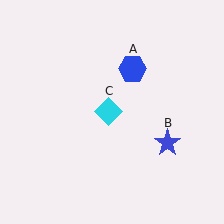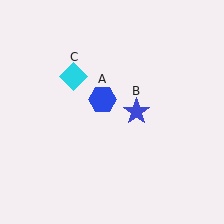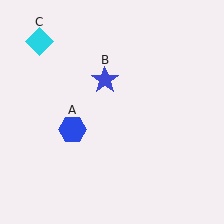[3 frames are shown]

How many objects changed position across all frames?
3 objects changed position: blue hexagon (object A), blue star (object B), cyan diamond (object C).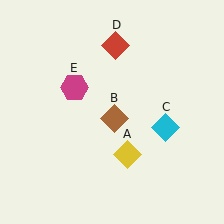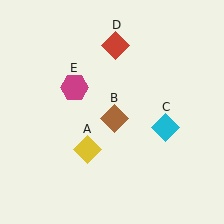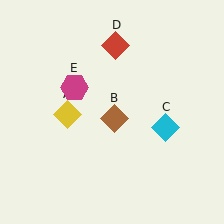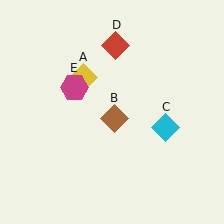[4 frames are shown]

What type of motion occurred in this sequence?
The yellow diamond (object A) rotated clockwise around the center of the scene.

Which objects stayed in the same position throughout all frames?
Brown diamond (object B) and cyan diamond (object C) and red diamond (object D) and magenta hexagon (object E) remained stationary.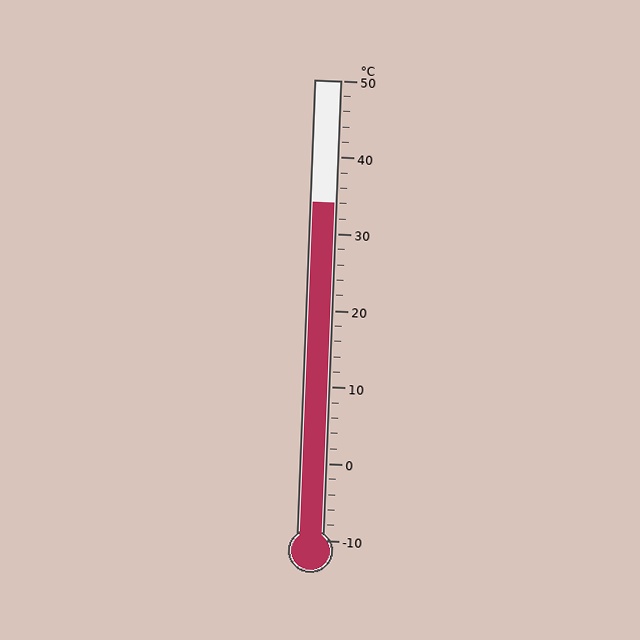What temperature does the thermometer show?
The thermometer shows approximately 34°C.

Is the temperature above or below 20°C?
The temperature is above 20°C.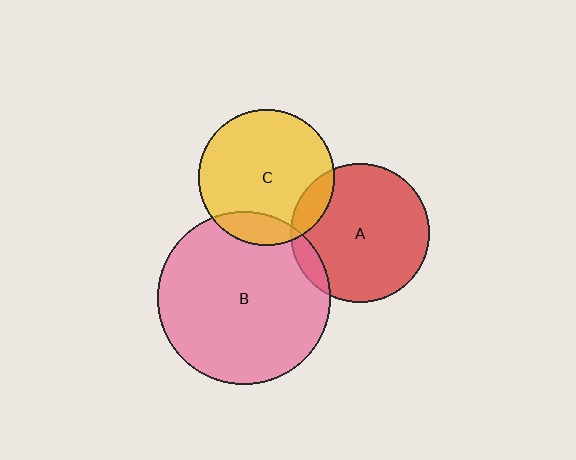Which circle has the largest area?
Circle B (pink).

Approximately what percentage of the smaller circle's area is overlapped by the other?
Approximately 15%.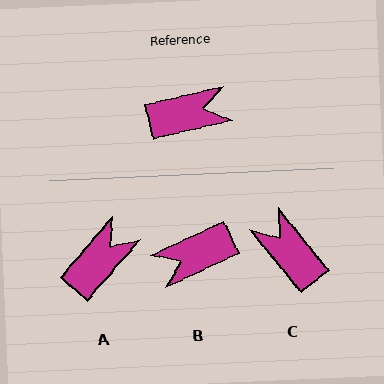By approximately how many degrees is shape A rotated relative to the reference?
Approximately 36 degrees counter-clockwise.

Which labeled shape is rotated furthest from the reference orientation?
B, about 168 degrees away.